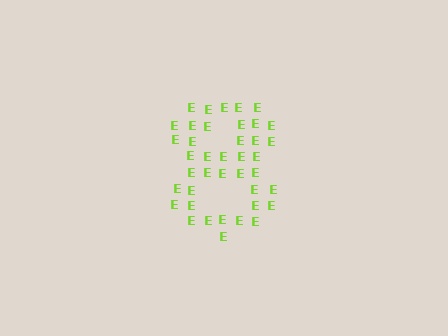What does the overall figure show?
The overall figure shows the digit 8.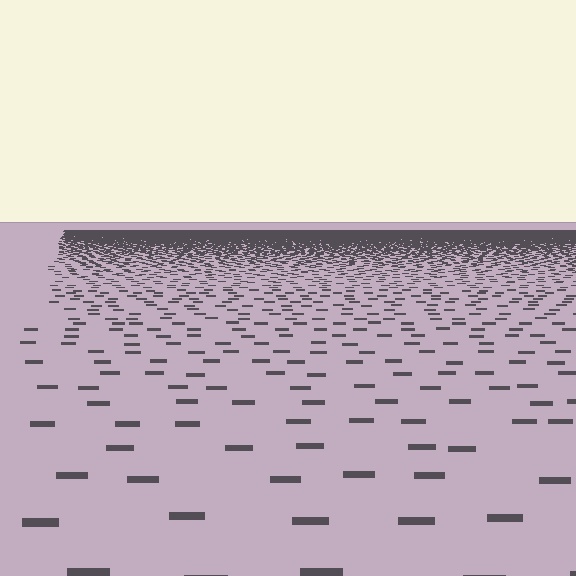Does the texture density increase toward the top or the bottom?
Density increases toward the top.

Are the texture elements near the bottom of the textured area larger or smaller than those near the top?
Larger. Near the bottom, elements are closer to the viewer and appear at a bigger on-screen size.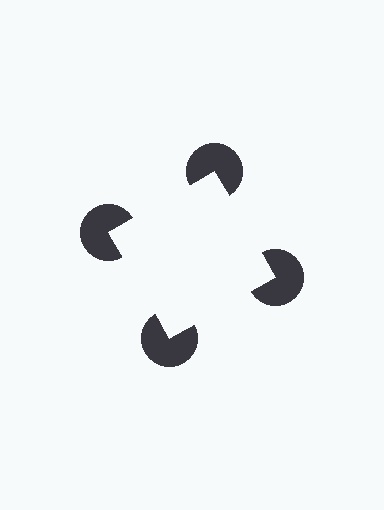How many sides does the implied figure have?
4 sides.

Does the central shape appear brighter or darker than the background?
It typically appears slightly brighter than the background, even though no actual brightness change is drawn.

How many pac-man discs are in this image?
There are 4 — one at each vertex of the illusory square.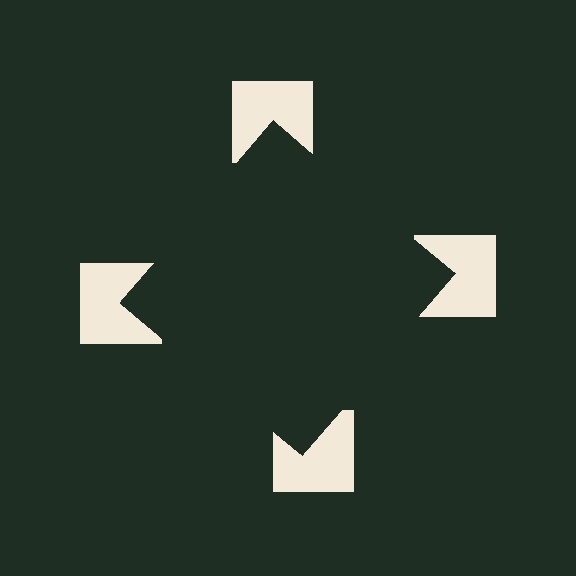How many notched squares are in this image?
There are 4 — one at each vertex of the illusory square.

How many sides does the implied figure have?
4 sides.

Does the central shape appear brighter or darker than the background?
It typically appears slightly darker than the background, even though no actual brightness change is drawn.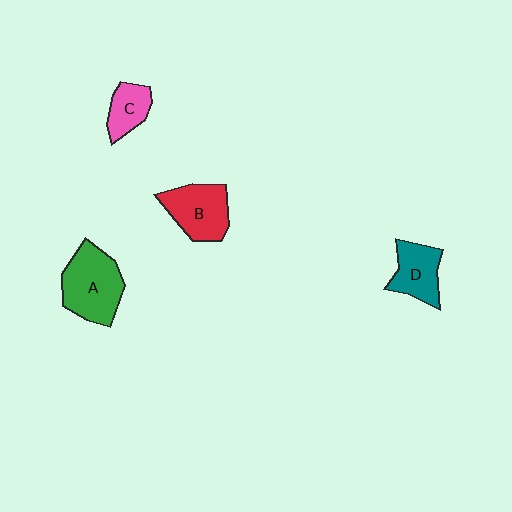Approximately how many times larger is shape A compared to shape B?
Approximately 1.2 times.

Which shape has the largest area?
Shape A (green).